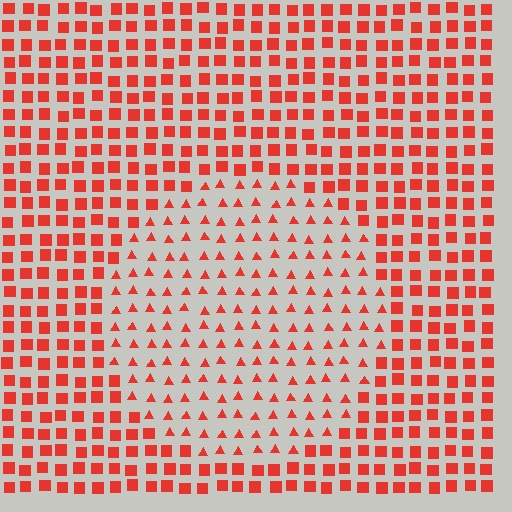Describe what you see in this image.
The image is filled with small red elements arranged in a uniform grid. A circle-shaped region contains triangles, while the surrounding area contains squares. The boundary is defined purely by the change in element shape.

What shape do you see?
I see a circle.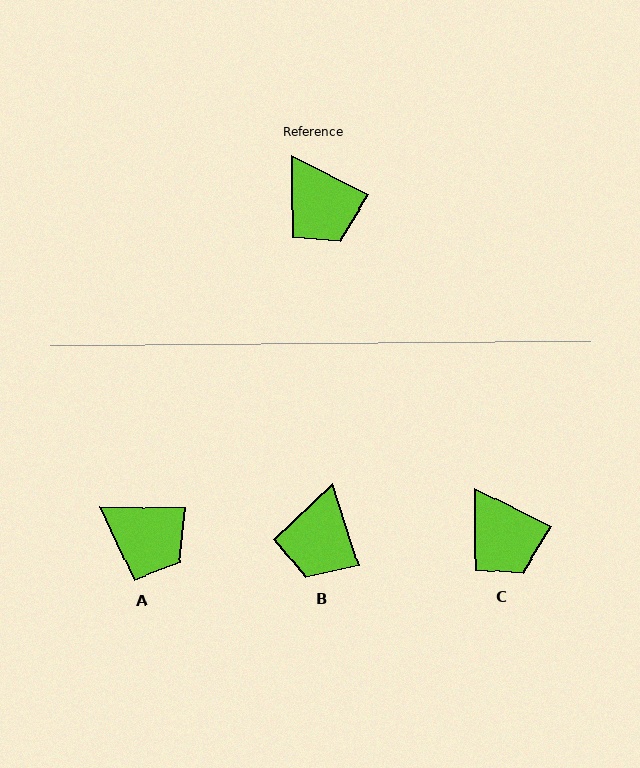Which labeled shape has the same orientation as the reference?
C.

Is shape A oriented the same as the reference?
No, it is off by about 25 degrees.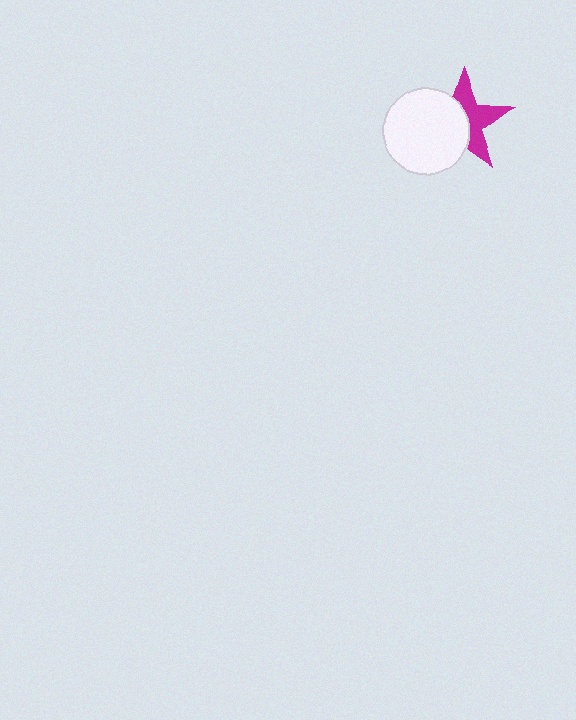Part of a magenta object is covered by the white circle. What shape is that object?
It is a star.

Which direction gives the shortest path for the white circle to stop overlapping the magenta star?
Moving left gives the shortest separation.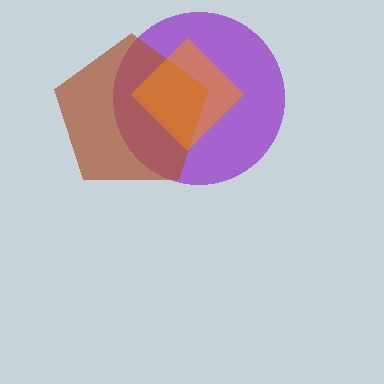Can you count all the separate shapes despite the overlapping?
Yes, there are 3 separate shapes.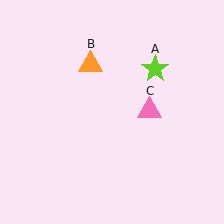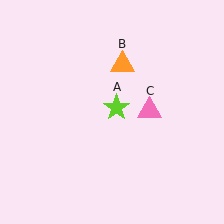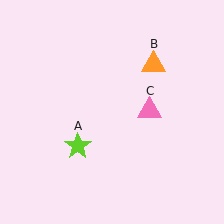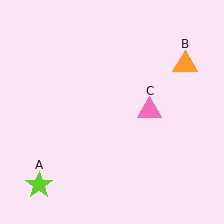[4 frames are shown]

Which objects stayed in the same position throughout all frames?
Pink triangle (object C) remained stationary.